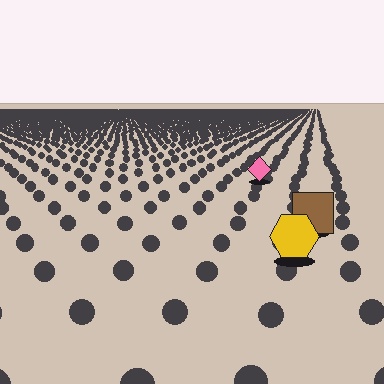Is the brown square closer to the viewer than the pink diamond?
Yes. The brown square is closer — you can tell from the texture gradient: the ground texture is coarser near it.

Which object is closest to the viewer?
The yellow hexagon is closest. The texture marks near it are larger and more spread out.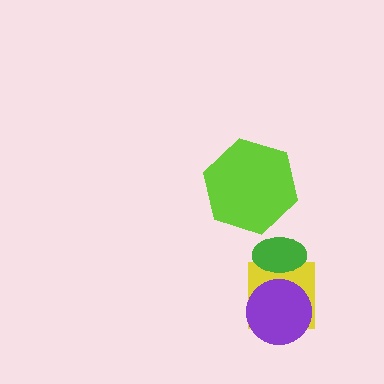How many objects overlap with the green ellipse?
1 object overlaps with the green ellipse.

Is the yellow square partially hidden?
Yes, it is partially covered by another shape.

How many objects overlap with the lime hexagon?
0 objects overlap with the lime hexagon.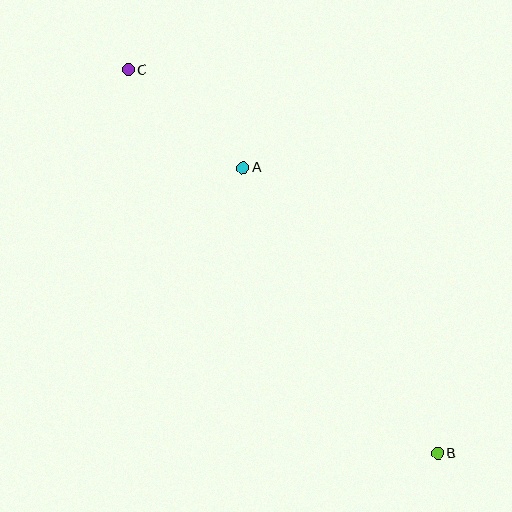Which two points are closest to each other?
Points A and C are closest to each other.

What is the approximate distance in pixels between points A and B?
The distance between A and B is approximately 345 pixels.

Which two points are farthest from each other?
Points B and C are farthest from each other.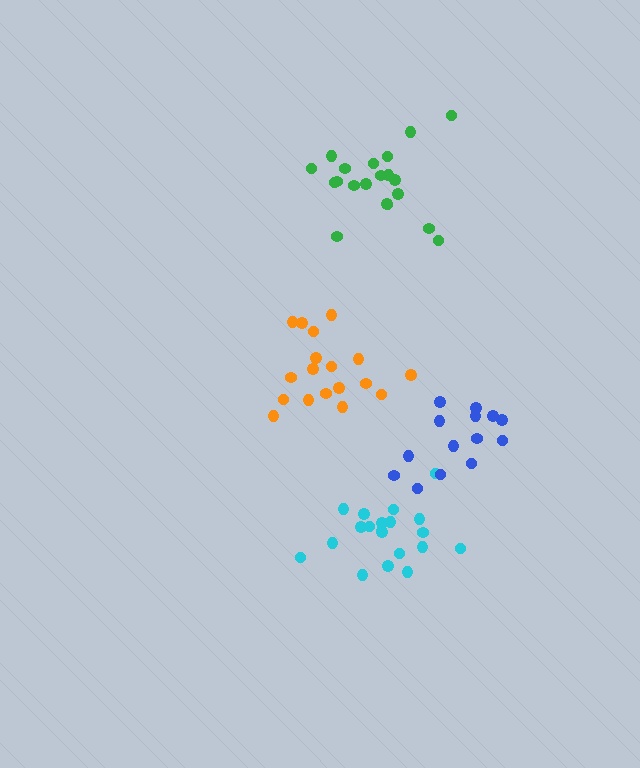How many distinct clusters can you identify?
There are 4 distinct clusters.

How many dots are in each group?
Group 1: 20 dots, Group 2: 14 dots, Group 3: 18 dots, Group 4: 20 dots (72 total).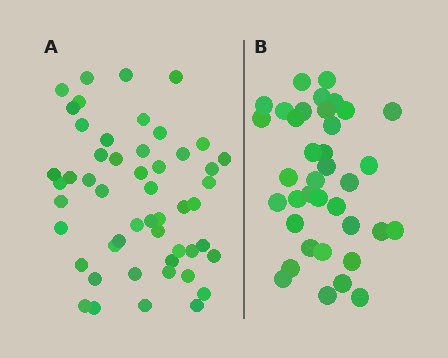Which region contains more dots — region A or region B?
Region A (the left region) has more dots.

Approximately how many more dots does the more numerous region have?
Region A has approximately 15 more dots than region B.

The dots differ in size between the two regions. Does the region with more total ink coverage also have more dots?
No. Region B has more total ink coverage because its dots are larger, but region A actually contains more individual dots. Total area can be misleading — the number of items is what matters here.